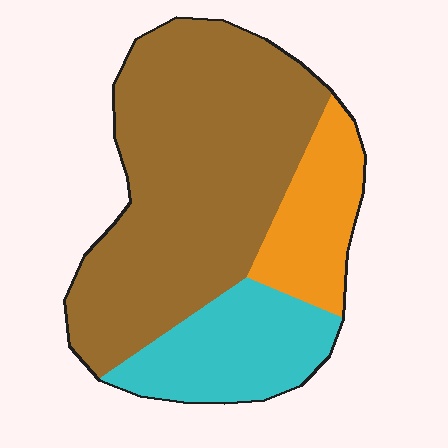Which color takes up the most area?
Brown, at roughly 65%.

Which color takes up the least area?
Orange, at roughly 15%.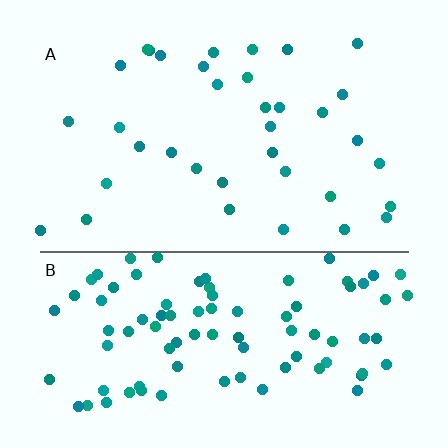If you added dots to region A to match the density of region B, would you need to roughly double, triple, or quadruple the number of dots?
Approximately triple.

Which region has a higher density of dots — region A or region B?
B (the bottom).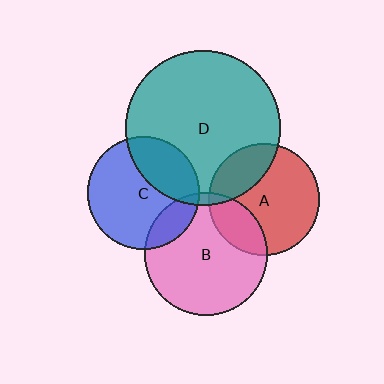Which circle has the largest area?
Circle D (teal).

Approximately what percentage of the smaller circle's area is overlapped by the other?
Approximately 30%.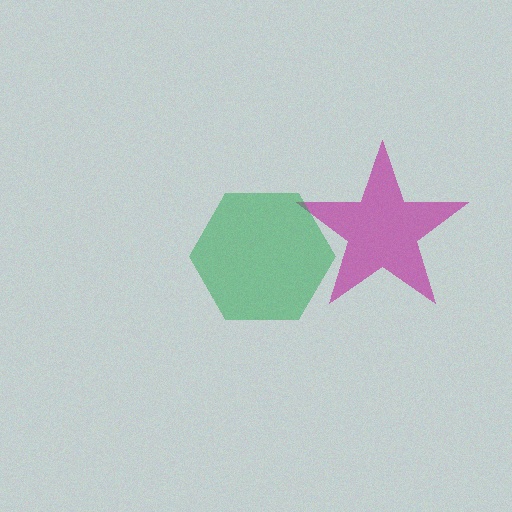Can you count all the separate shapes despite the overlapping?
Yes, there are 2 separate shapes.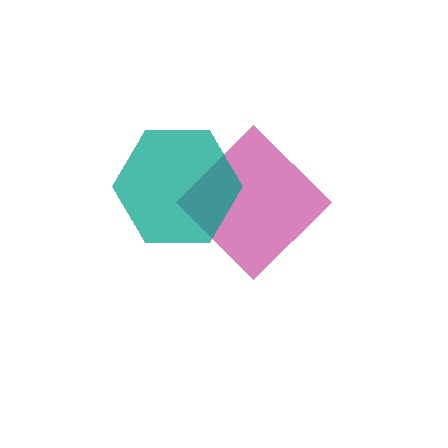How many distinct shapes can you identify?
There are 2 distinct shapes: a magenta diamond, a teal hexagon.